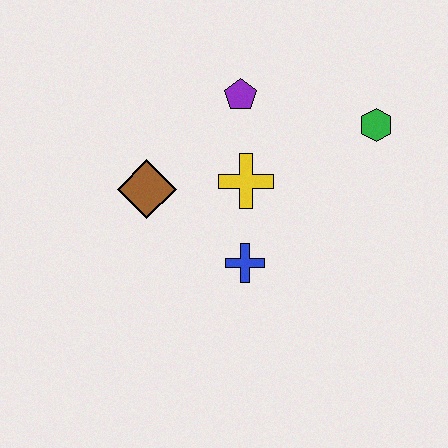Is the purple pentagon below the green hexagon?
No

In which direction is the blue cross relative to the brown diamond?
The blue cross is to the right of the brown diamond.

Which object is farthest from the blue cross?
The green hexagon is farthest from the blue cross.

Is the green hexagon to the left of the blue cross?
No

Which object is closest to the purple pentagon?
The yellow cross is closest to the purple pentagon.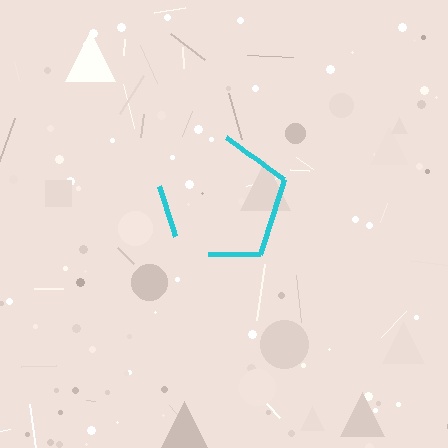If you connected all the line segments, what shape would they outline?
They would outline a pentagon.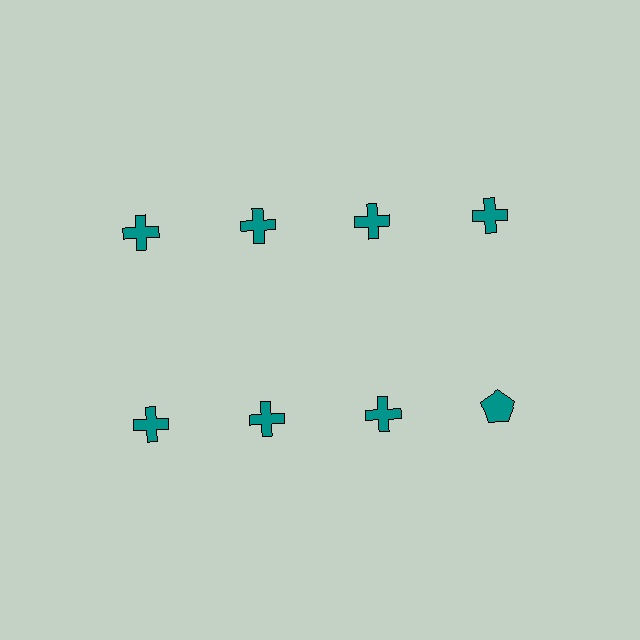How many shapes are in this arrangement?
There are 8 shapes arranged in a grid pattern.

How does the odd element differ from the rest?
It has a different shape: pentagon instead of cross.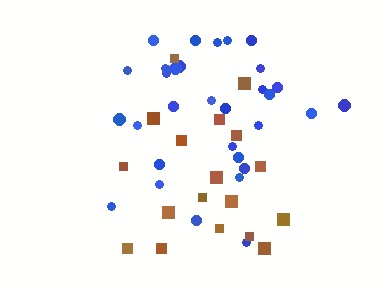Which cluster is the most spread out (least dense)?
Brown.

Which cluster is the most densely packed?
Blue.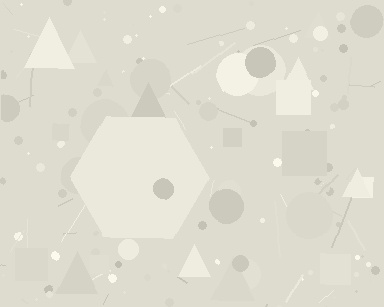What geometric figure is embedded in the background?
A hexagon is embedded in the background.